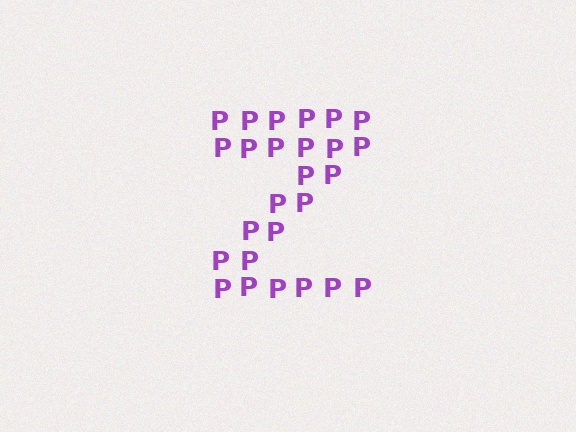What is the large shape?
The large shape is the letter Z.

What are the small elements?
The small elements are letter P's.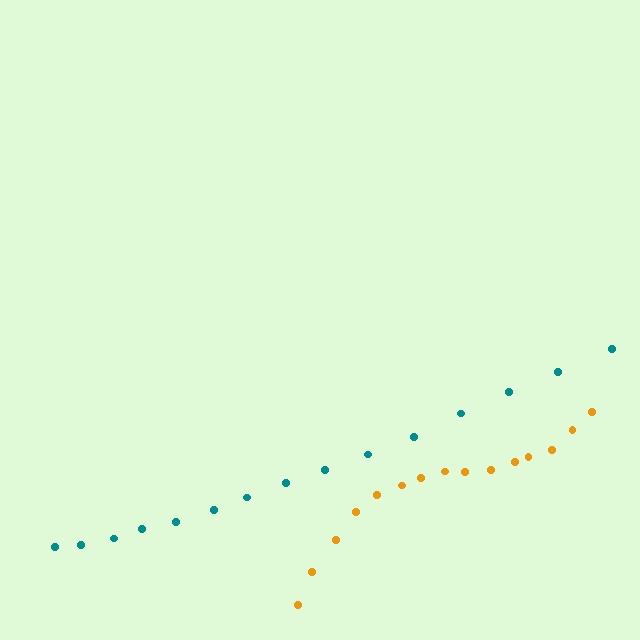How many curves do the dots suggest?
There are 2 distinct paths.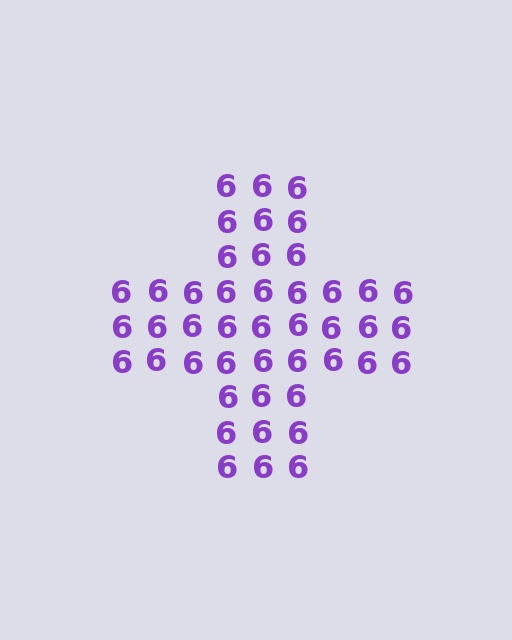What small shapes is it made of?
It is made of small digit 6's.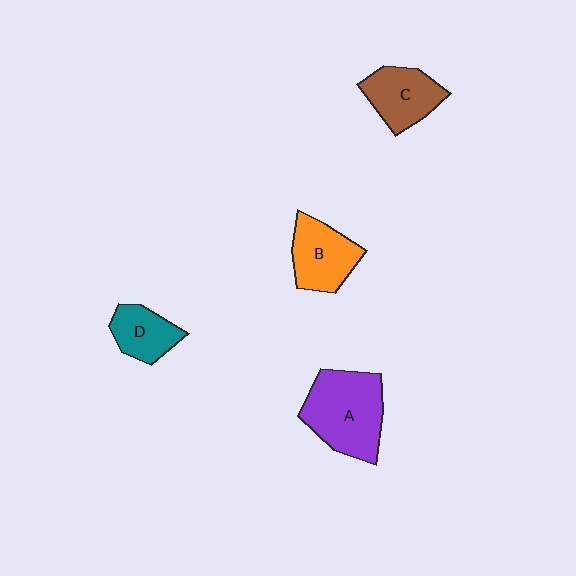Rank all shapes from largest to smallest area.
From largest to smallest: A (purple), B (orange), C (brown), D (teal).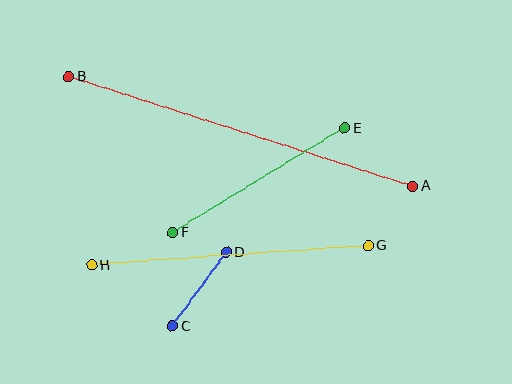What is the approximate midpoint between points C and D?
The midpoint is at approximately (199, 289) pixels.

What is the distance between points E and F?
The distance is approximately 202 pixels.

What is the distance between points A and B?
The distance is approximately 361 pixels.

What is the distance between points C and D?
The distance is approximately 91 pixels.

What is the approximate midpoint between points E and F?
The midpoint is at approximately (259, 180) pixels.